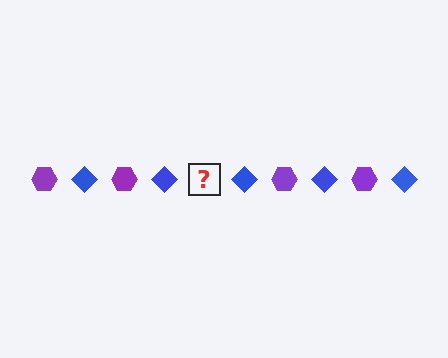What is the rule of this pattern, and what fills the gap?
The rule is that the pattern alternates between purple hexagon and blue diamond. The gap should be filled with a purple hexagon.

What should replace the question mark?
The question mark should be replaced with a purple hexagon.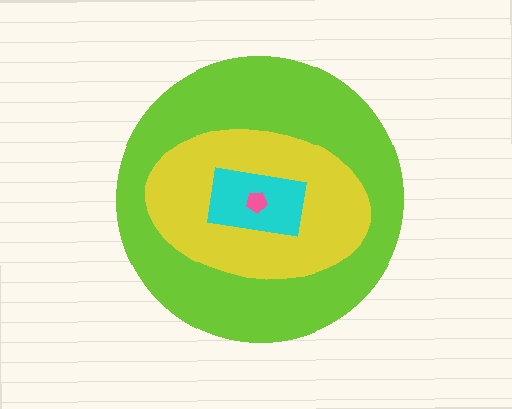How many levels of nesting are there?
4.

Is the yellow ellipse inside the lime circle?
Yes.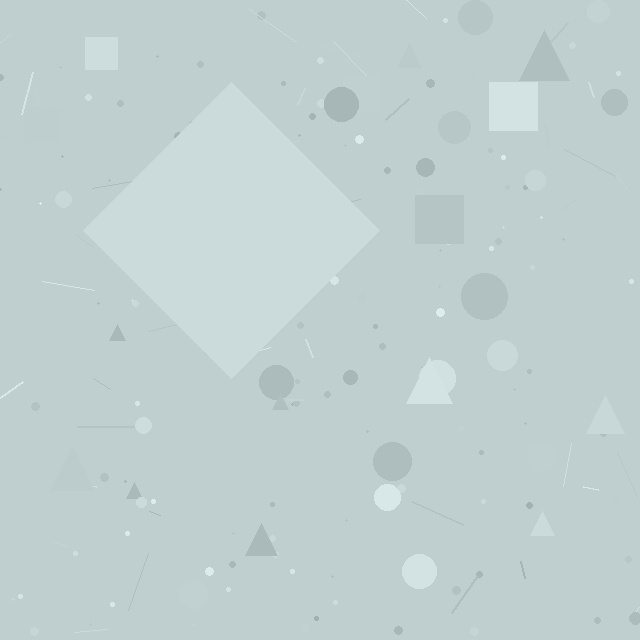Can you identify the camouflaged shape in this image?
The camouflaged shape is a diamond.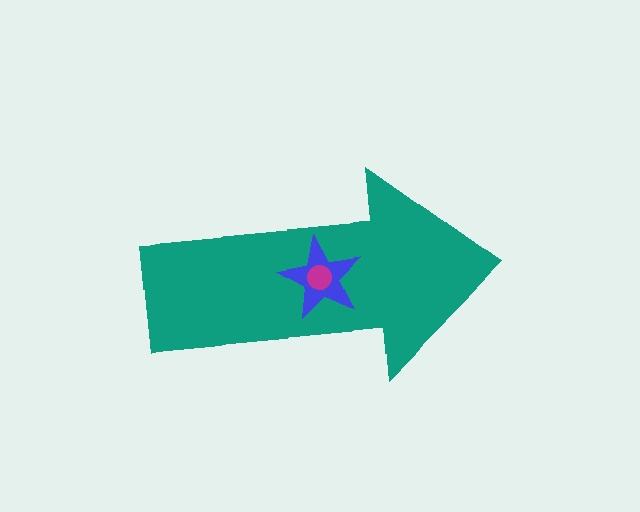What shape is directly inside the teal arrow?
The blue star.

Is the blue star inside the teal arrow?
Yes.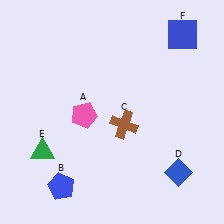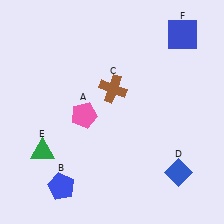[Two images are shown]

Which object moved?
The brown cross (C) moved up.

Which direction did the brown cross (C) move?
The brown cross (C) moved up.